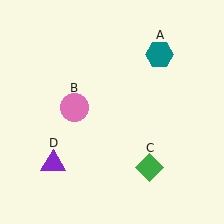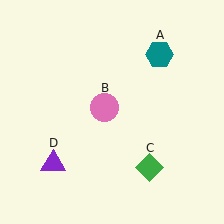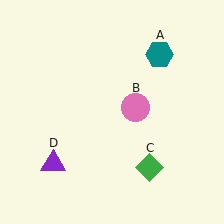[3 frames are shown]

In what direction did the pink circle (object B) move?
The pink circle (object B) moved right.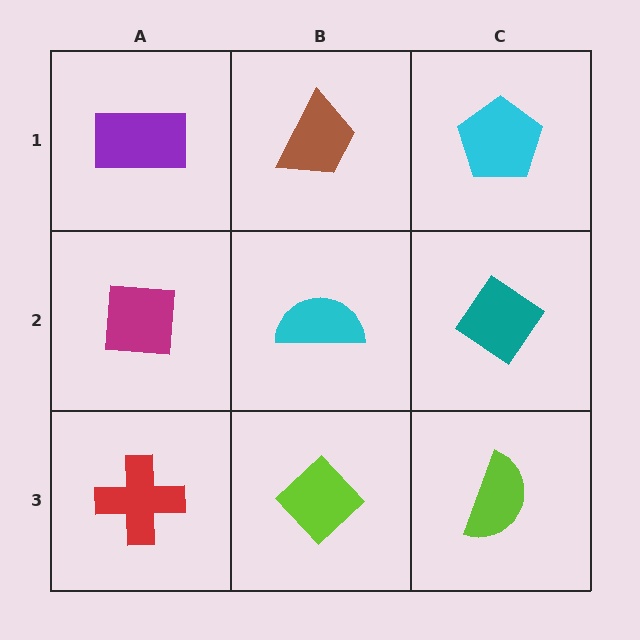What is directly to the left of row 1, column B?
A purple rectangle.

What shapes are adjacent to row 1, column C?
A teal diamond (row 2, column C), a brown trapezoid (row 1, column B).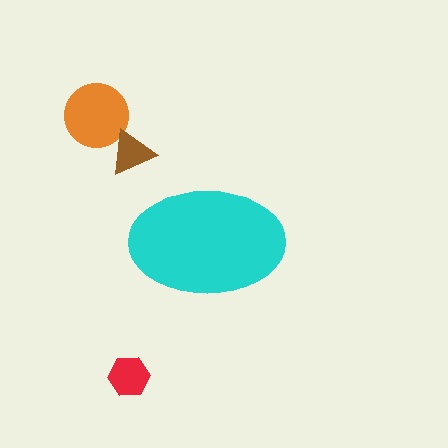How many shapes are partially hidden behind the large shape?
0 shapes are partially hidden.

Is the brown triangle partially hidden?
No, the brown triangle is fully visible.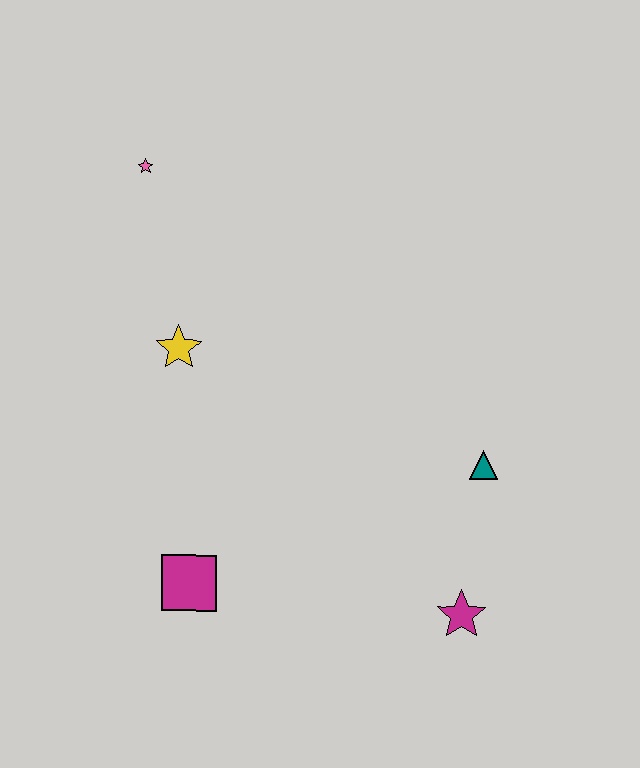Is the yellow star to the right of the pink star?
Yes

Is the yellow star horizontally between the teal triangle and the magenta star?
No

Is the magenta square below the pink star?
Yes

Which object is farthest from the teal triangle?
The pink star is farthest from the teal triangle.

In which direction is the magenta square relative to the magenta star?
The magenta square is to the left of the magenta star.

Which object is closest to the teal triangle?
The magenta star is closest to the teal triangle.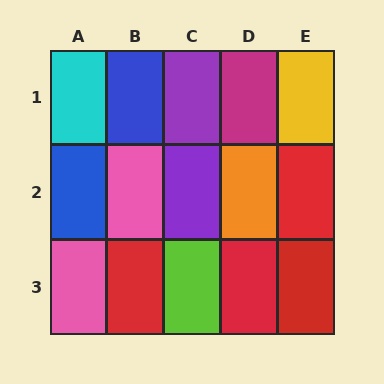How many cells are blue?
2 cells are blue.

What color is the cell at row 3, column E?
Red.